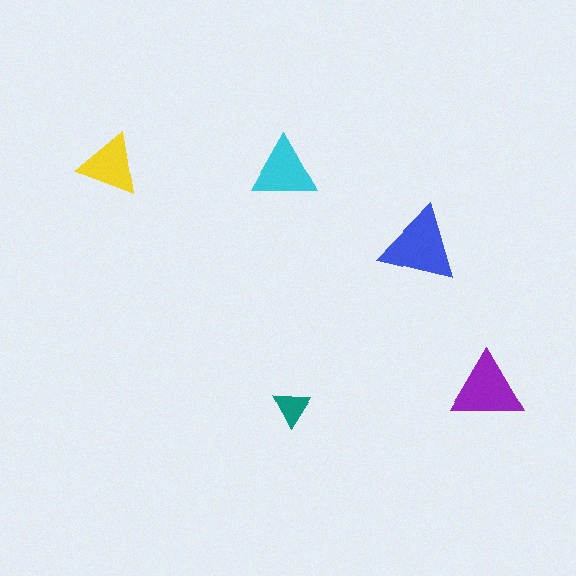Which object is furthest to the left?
The yellow triangle is leftmost.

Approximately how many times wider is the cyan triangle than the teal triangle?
About 2 times wider.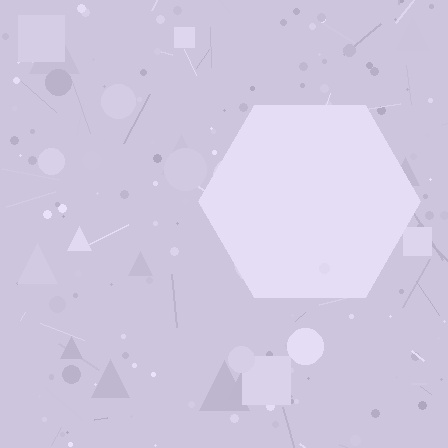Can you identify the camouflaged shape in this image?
The camouflaged shape is a hexagon.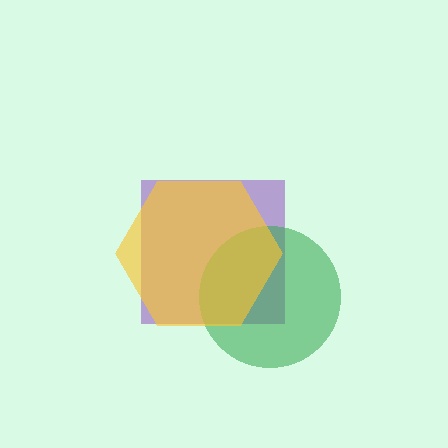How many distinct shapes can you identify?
There are 3 distinct shapes: a purple square, a green circle, a yellow hexagon.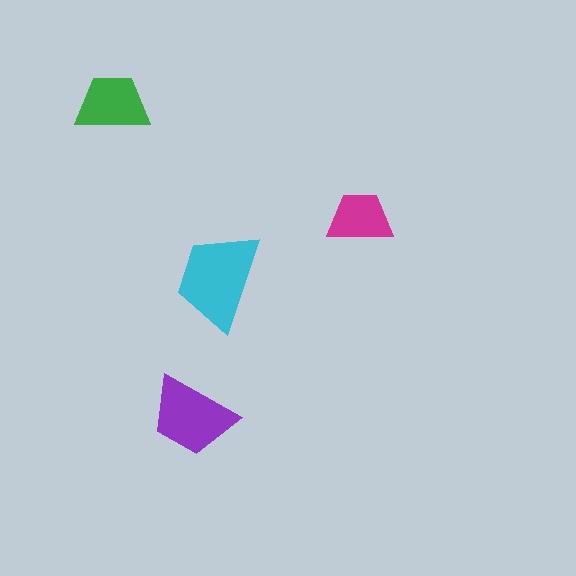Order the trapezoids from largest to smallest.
the cyan one, the purple one, the green one, the magenta one.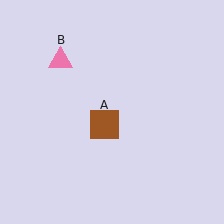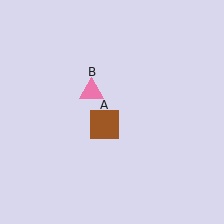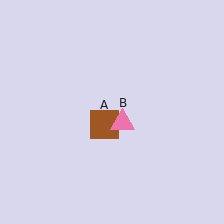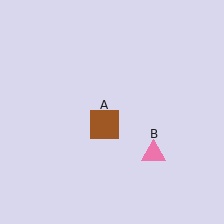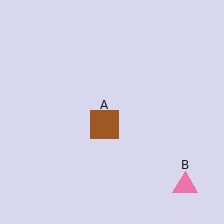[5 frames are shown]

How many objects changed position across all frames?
1 object changed position: pink triangle (object B).